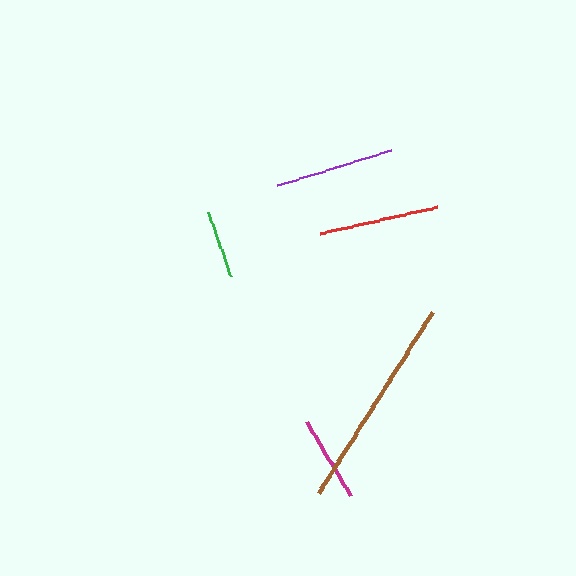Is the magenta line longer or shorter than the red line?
The red line is longer than the magenta line.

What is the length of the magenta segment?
The magenta segment is approximately 85 pixels long.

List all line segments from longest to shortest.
From longest to shortest: brown, red, purple, magenta, green.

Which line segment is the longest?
The brown line is the longest at approximately 215 pixels.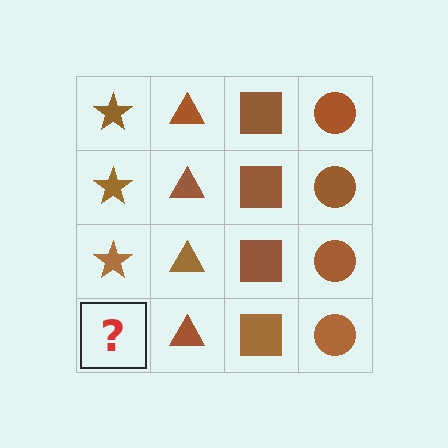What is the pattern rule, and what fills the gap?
The rule is that each column has a consistent shape. The gap should be filled with a brown star.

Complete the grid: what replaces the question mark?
The question mark should be replaced with a brown star.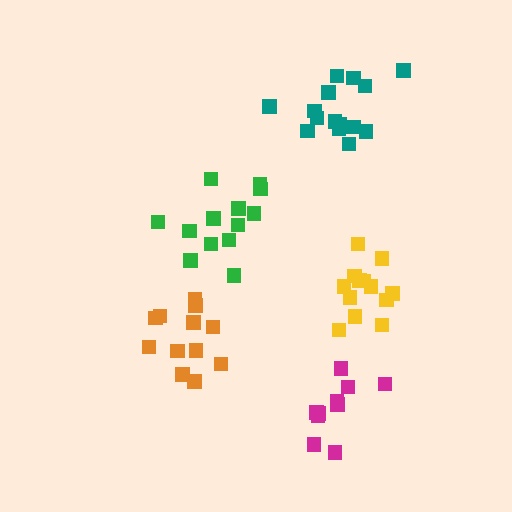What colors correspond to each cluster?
The clusters are colored: magenta, yellow, green, orange, teal.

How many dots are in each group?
Group 1: 10 dots, Group 2: 13 dots, Group 3: 13 dots, Group 4: 12 dots, Group 5: 15 dots (63 total).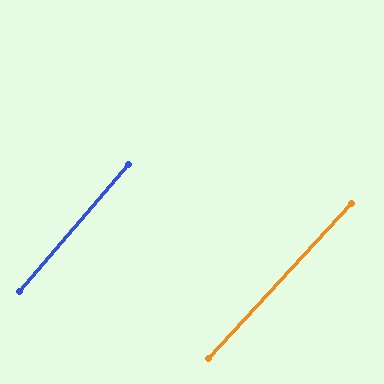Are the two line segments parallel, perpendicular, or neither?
Parallel — their directions differ by only 1.8°.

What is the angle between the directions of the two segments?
Approximately 2 degrees.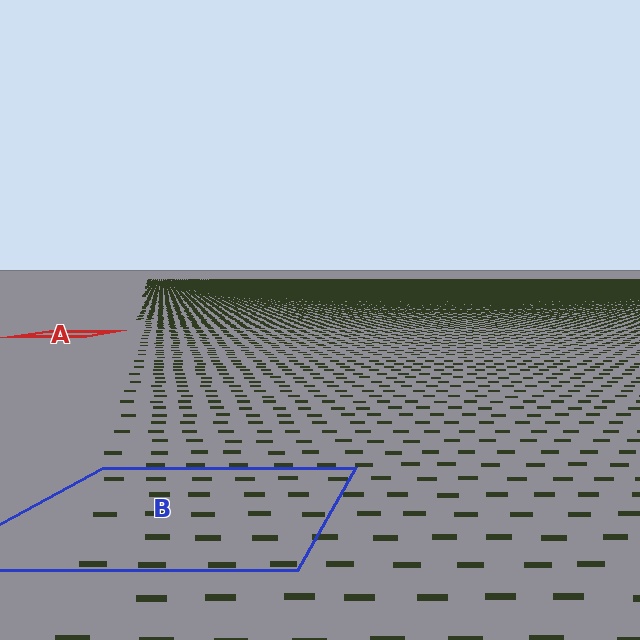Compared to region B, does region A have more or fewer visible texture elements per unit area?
Region A has more texture elements per unit area — they are packed more densely because it is farther away.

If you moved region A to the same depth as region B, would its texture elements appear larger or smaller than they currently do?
They would appear larger. At a closer depth, the same texture elements are projected at a bigger on-screen size.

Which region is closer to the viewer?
Region B is closer. The texture elements there are larger and more spread out.